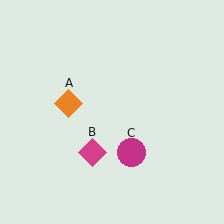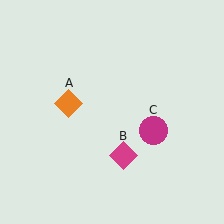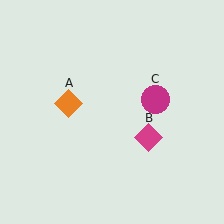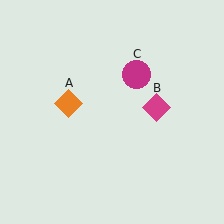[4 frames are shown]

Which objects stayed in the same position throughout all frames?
Orange diamond (object A) remained stationary.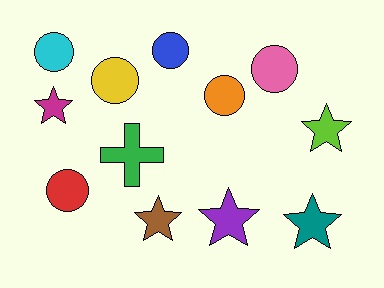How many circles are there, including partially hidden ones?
There are 6 circles.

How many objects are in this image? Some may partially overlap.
There are 12 objects.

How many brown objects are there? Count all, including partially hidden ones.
There is 1 brown object.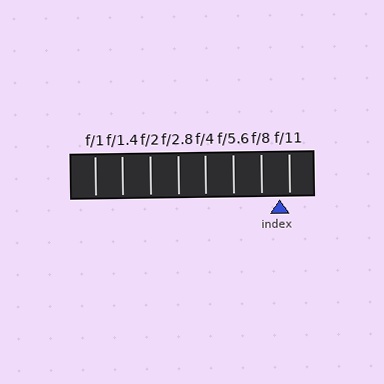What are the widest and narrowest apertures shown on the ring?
The widest aperture shown is f/1 and the narrowest is f/11.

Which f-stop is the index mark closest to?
The index mark is closest to f/11.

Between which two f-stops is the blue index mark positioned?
The index mark is between f/8 and f/11.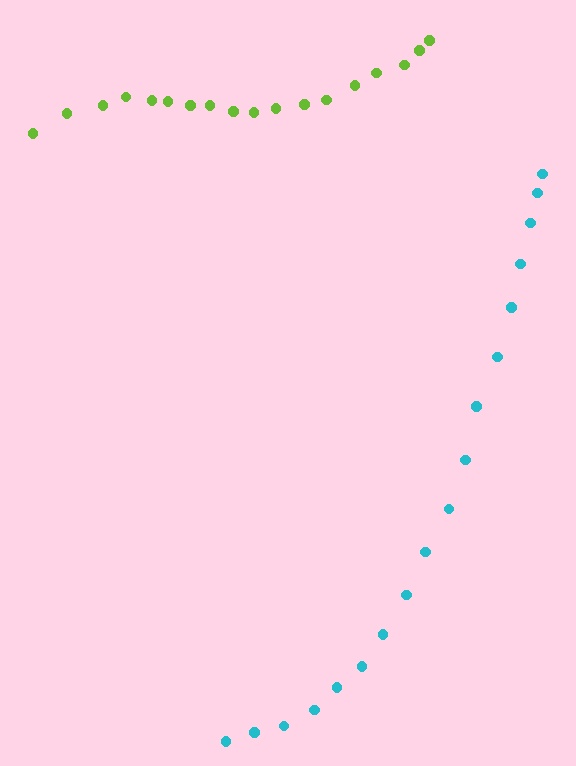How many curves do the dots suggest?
There are 2 distinct paths.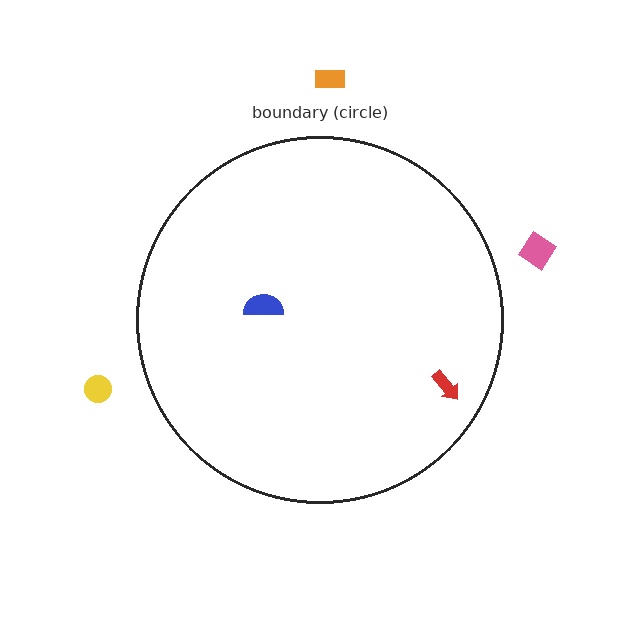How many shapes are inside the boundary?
2 inside, 3 outside.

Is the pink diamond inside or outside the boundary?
Outside.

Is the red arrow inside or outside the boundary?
Inside.